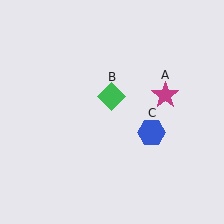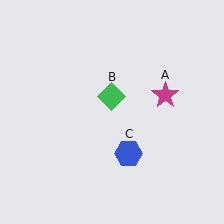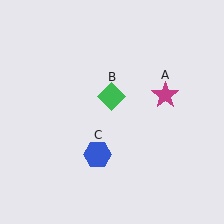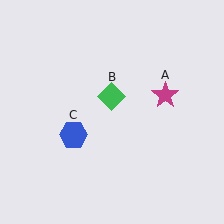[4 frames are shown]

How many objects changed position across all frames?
1 object changed position: blue hexagon (object C).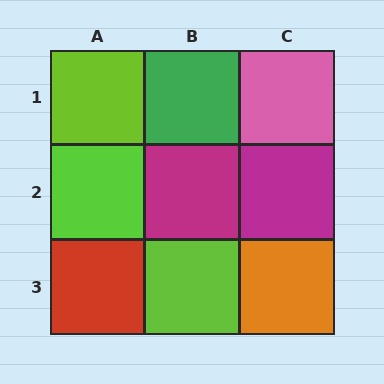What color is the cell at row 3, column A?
Red.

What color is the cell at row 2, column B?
Magenta.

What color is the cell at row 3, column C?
Orange.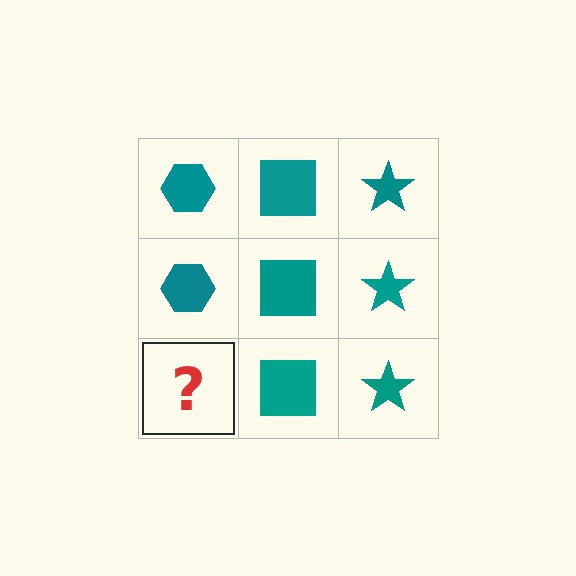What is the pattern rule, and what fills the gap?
The rule is that each column has a consistent shape. The gap should be filled with a teal hexagon.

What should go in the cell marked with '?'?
The missing cell should contain a teal hexagon.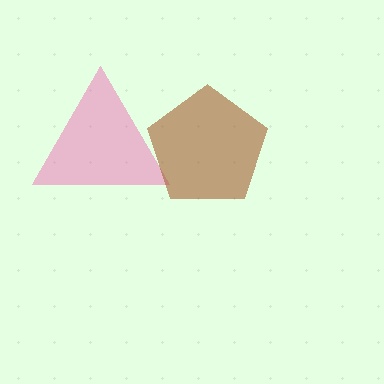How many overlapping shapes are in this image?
There are 2 overlapping shapes in the image.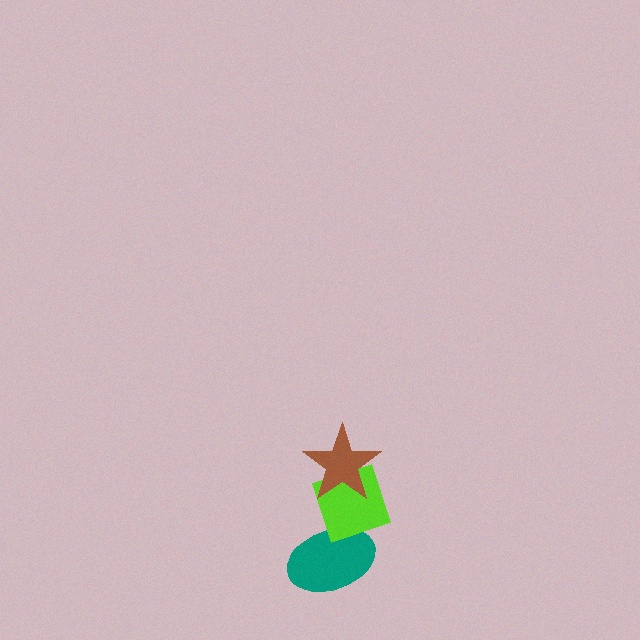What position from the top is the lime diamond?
The lime diamond is 2nd from the top.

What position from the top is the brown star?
The brown star is 1st from the top.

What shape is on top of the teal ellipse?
The lime diamond is on top of the teal ellipse.